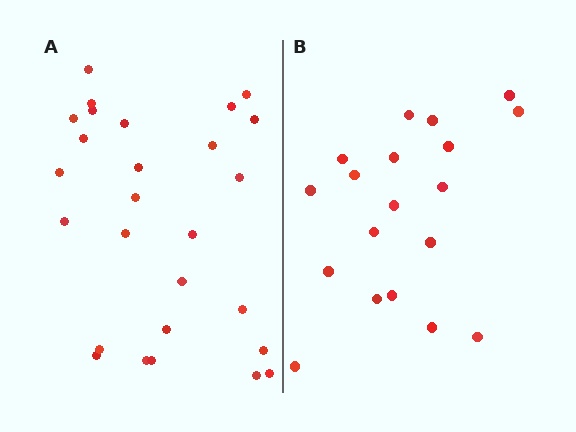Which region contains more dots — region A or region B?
Region A (the left region) has more dots.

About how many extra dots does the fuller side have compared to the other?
Region A has roughly 8 or so more dots than region B.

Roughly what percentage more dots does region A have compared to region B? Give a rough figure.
About 40% more.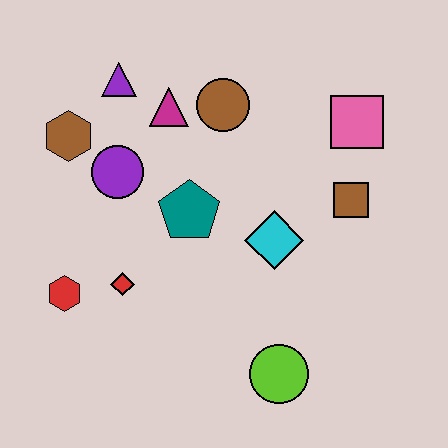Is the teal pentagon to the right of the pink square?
No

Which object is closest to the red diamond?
The red hexagon is closest to the red diamond.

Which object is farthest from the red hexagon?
The pink square is farthest from the red hexagon.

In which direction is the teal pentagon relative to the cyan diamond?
The teal pentagon is to the left of the cyan diamond.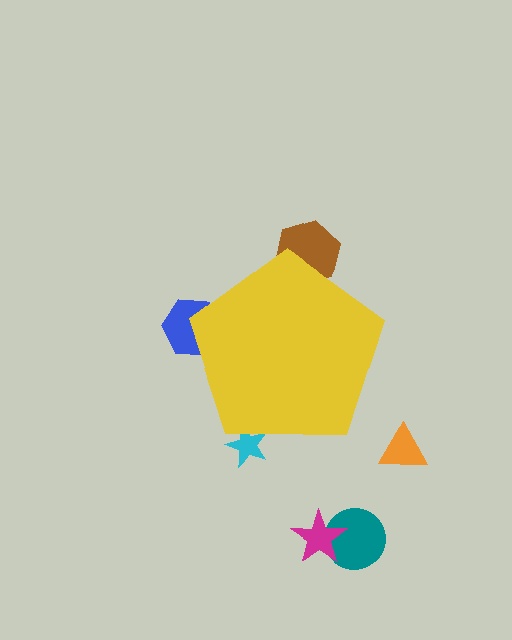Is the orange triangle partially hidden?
No, the orange triangle is fully visible.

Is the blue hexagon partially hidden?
Yes, the blue hexagon is partially hidden behind the yellow pentagon.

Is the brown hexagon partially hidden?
Yes, the brown hexagon is partially hidden behind the yellow pentagon.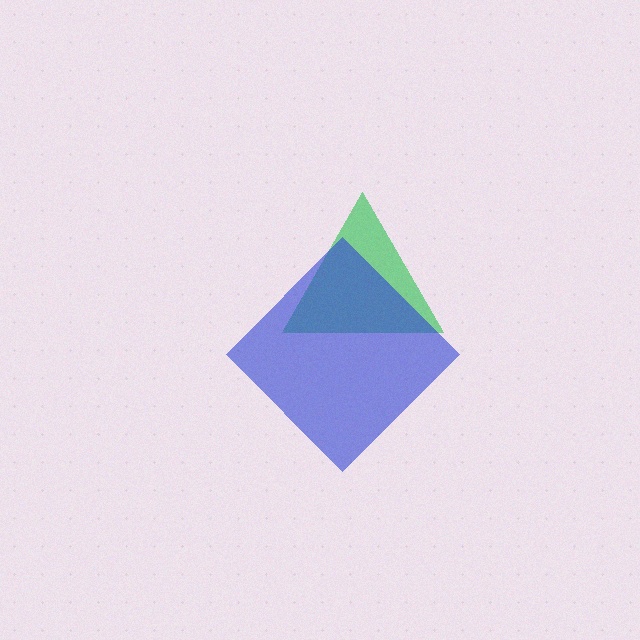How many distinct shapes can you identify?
There are 2 distinct shapes: a green triangle, a blue diamond.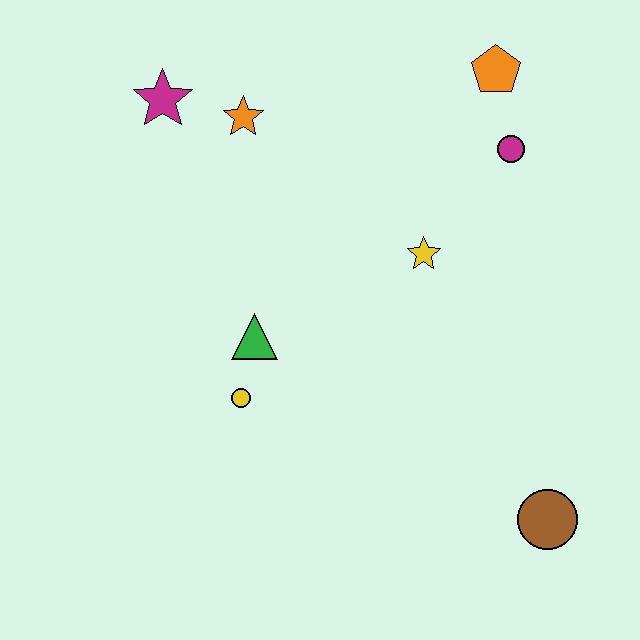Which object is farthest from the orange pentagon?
The brown circle is farthest from the orange pentagon.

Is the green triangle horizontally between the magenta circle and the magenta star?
Yes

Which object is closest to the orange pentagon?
The magenta circle is closest to the orange pentagon.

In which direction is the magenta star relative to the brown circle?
The magenta star is above the brown circle.